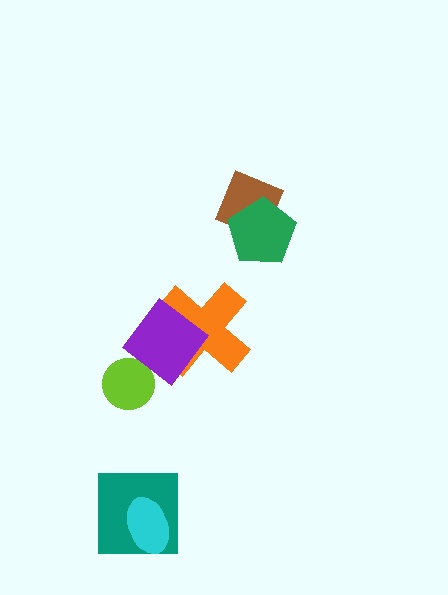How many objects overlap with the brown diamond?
1 object overlaps with the brown diamond.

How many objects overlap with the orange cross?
1 object overlaps with the orange cross.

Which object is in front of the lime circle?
The purple diamond is in front of the lime circle.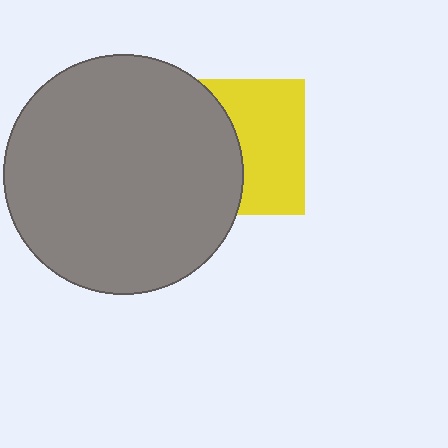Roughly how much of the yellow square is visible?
About half of it is visible (roughly 52%).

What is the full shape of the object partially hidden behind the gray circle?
The partially hidden object is a yellow square.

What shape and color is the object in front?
The object in front is a gray circle.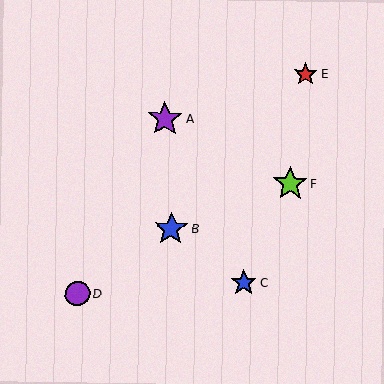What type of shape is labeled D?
Shape D is a purple circle.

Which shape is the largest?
The purple star (labeled A) is the largest.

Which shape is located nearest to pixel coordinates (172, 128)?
The purple star (labeled A) at (165, 119) is nearest to that location.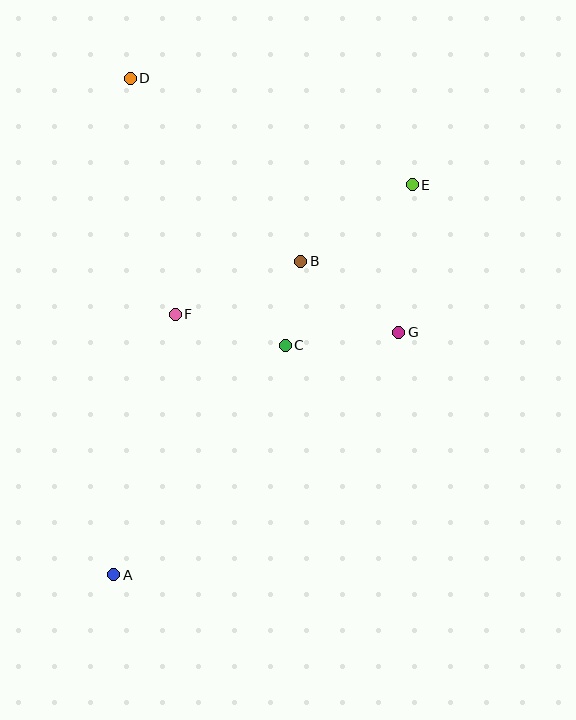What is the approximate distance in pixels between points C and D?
The distance between C and D is approximately 309 pixels.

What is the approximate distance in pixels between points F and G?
The distance between F and G is approximately 224 pixels.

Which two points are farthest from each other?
Points A and D are farthest from each other.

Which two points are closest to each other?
Points B and C are closest to each other.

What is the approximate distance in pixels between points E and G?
The distance between E and G is approximately 148 pixels.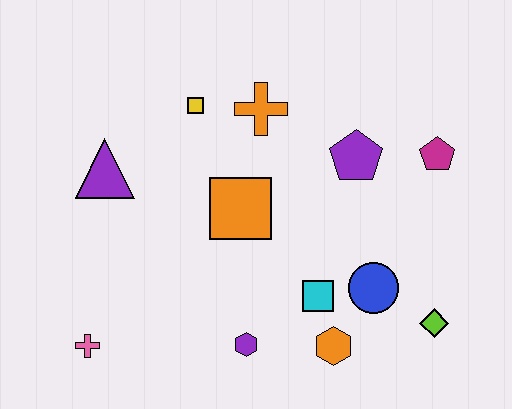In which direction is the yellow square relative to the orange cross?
The yellow square is to the left of the orange cross.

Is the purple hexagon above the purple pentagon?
No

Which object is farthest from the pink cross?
The magenta pentagon is farthest from the pink cross.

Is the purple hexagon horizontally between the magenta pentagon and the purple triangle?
Yes